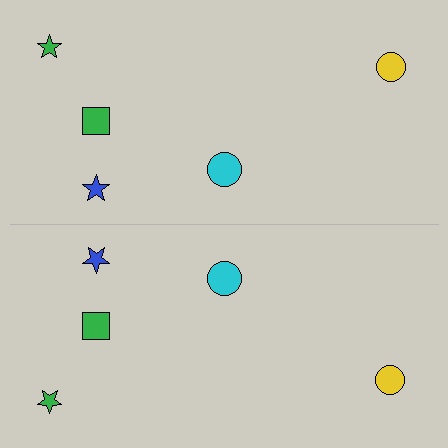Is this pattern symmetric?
Yes, this pattern has bilateral (reflection) symmetry.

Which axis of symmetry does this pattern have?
The pattern has a horizontal axis of symmetry running through the center of the image.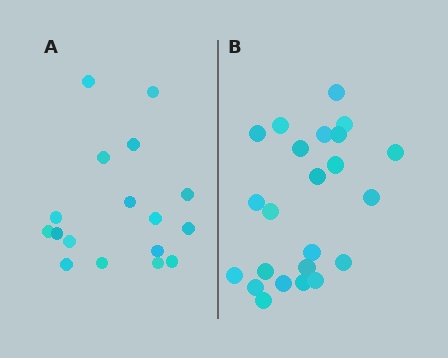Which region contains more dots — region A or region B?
Region B (the right region) has more dots.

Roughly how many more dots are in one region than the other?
Region B has about 6 more dots than region A.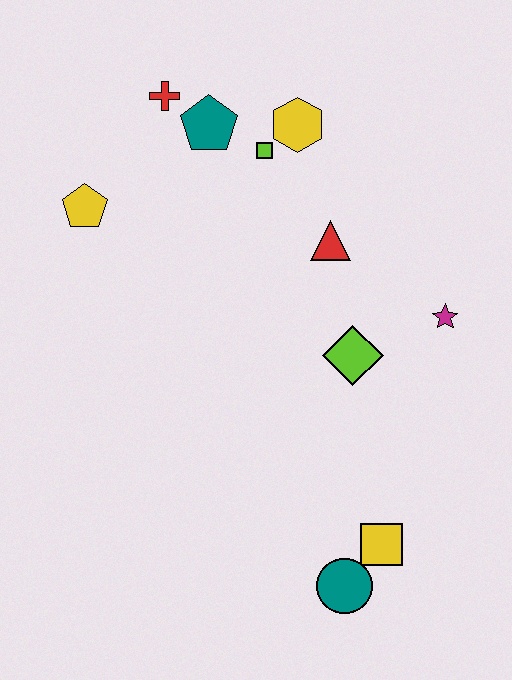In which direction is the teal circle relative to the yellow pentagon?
The teal circle is below the yellow pentagon.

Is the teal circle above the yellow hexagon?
No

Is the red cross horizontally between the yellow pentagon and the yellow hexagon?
Yes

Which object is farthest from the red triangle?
The teal circle is farthest from the red triangle.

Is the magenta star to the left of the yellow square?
No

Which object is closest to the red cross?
The teal pentagon is closest to the red cross.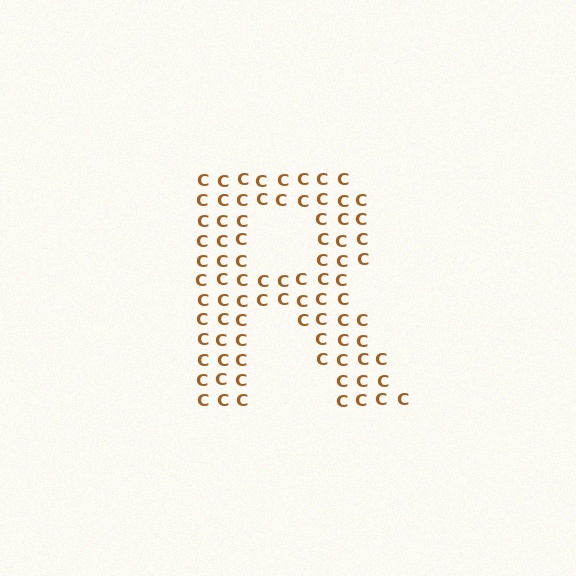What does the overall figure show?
The overall figure shows the letter R.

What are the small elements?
The small elements are letter C's.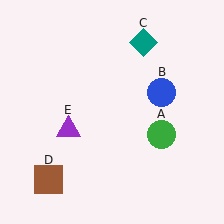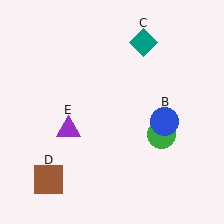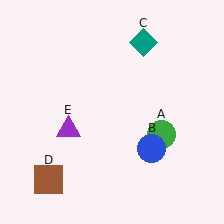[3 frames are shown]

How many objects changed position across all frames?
1 object changed position: blue circle (object B).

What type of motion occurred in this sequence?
The blue circle (object B) rotated clockwise around the center of the scene.